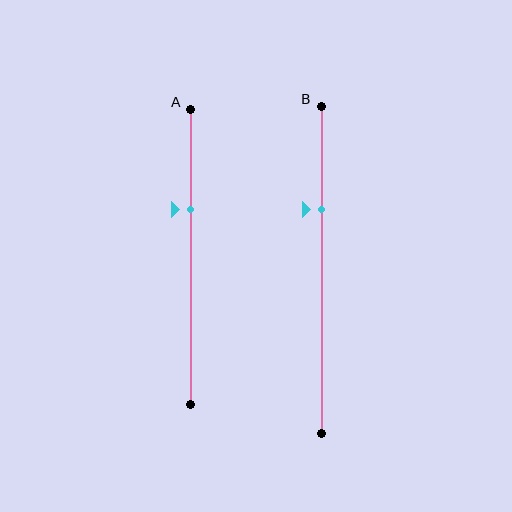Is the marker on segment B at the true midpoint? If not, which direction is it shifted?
No, the marker on segment B is shifted upward by about 18% of the segment length.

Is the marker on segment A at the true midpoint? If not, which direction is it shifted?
No, the marker on segment A is shifted upward by about 16% of the segment length.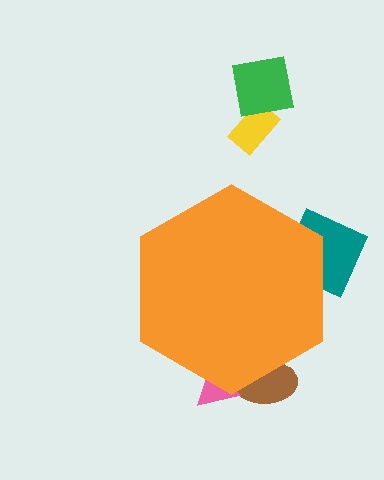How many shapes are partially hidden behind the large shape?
3 shapes are partially hidden.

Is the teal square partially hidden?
Yes, the teal square is partially hidden behind the orange hexagon.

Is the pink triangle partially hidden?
Yes, the pink triangle is partially hidden behind the orange hexagon.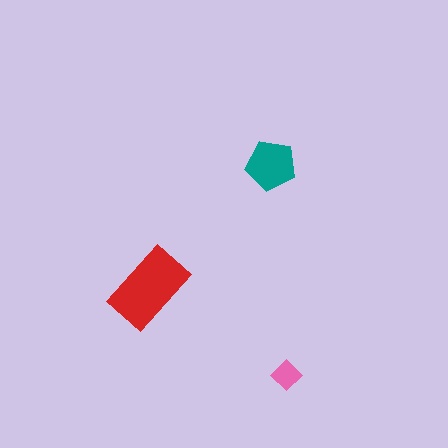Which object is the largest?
The red rectangle.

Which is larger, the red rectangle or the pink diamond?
The red rectangle.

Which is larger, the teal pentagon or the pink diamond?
The teal pentagon.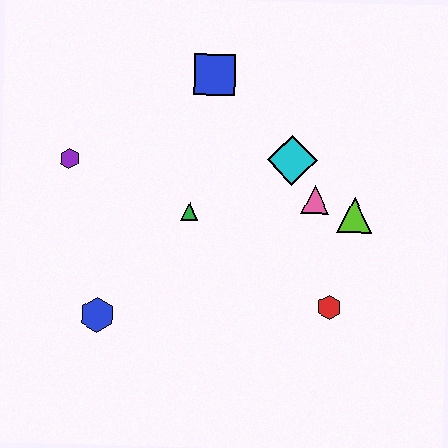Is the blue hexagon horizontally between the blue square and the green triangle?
No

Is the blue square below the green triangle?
No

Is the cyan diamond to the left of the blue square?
No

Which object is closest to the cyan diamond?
The pink triangle is closest to the cyan diamond.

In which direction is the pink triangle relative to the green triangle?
The pink triangle is to the right of the green triangle.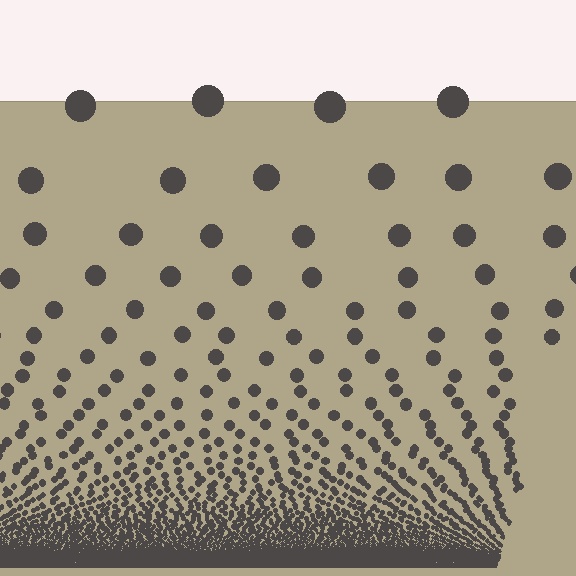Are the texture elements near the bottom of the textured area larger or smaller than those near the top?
Smaller. The gradient is inverted — elements near the bottom are smaller and denser.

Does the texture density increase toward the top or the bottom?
Density increases toward the bottom.